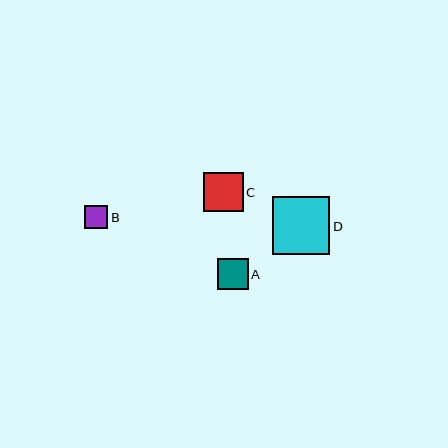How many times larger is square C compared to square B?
Square C is approximately 1.7 times the size of square B.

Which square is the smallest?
Square B is the smallest with a size of approximately 23 pixels.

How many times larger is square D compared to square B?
Square D is approximately 2.5 times the size of square B.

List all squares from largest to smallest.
From largest to smallest: D, C, A, B.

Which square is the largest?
Square D is the largest with a size of approximately 58 pixels.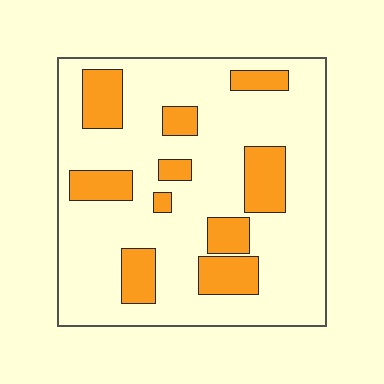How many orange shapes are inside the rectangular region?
10.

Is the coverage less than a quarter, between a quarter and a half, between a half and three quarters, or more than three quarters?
Less than a quarter.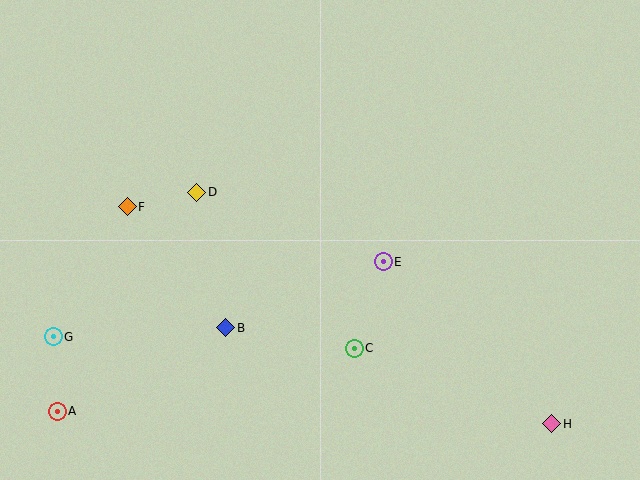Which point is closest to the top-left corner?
Point F is closest to the top-left corner.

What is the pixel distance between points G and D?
The distance between G and D is 204 pixels.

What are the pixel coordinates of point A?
Point A is at (57, 411).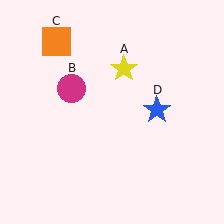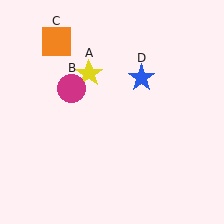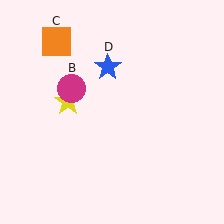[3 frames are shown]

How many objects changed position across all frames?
2 objects changed position: yellow star (object A), blue star (object D).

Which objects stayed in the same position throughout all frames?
Magenta circle (object B) and orange square (object C) remained stationary.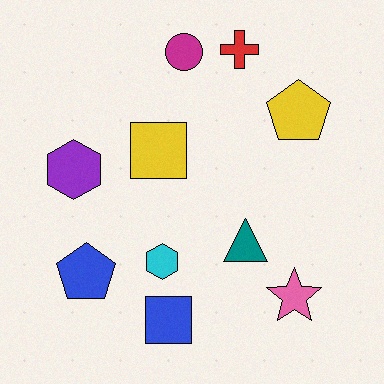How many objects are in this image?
There are 10 objects.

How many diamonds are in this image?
There are no diamonds.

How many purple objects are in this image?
There is 1 purple object.